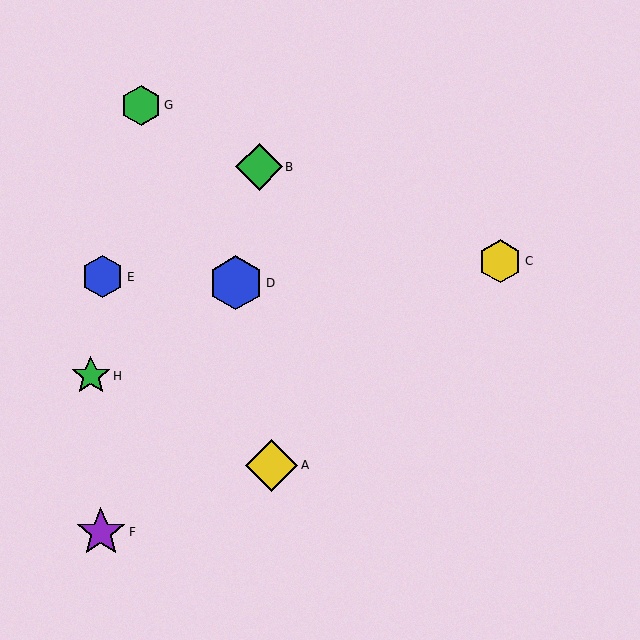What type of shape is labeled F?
Shape F is a purple star.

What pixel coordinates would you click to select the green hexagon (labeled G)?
Click at (141, 105) to select the green hexagon G.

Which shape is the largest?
The blue hexagon (labeled D) is the largest.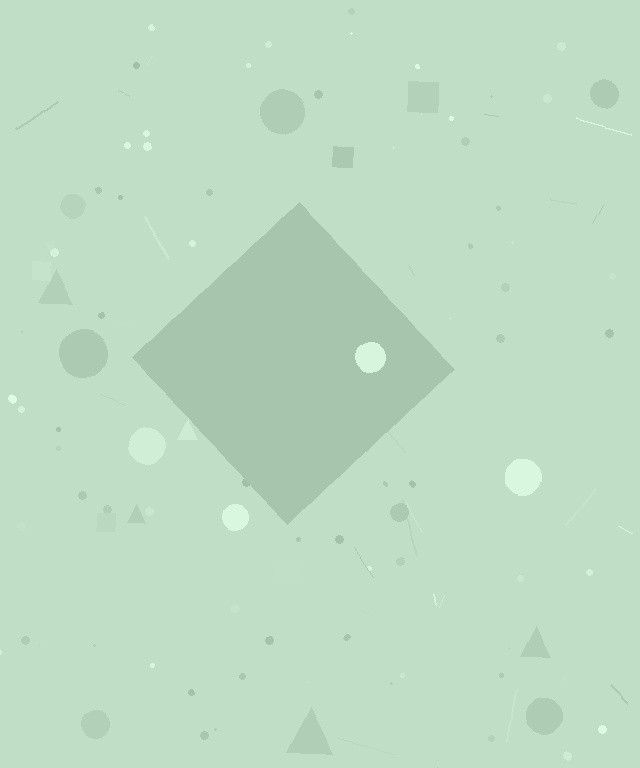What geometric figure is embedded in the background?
A diamond is embedded in the background.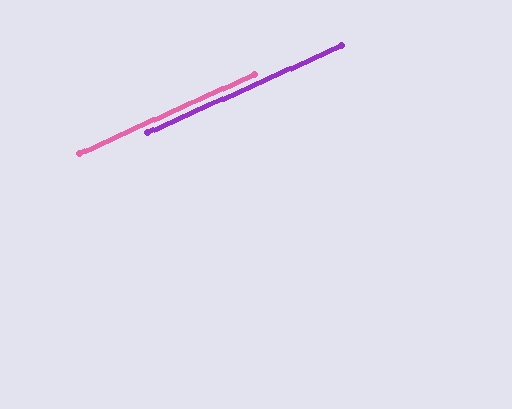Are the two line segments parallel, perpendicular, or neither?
Parallel — their directions differ by only 0.0°.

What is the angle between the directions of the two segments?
Approximately 0 degrees.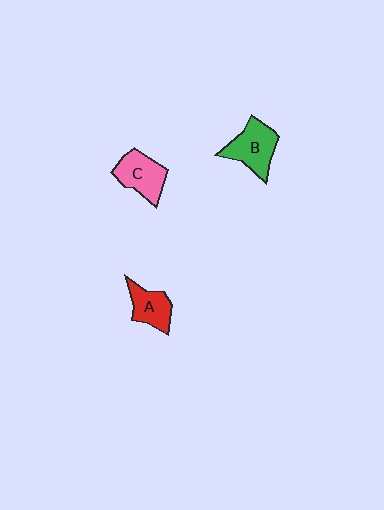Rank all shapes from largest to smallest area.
From largest to smallest: B (green), C (pink), A (red).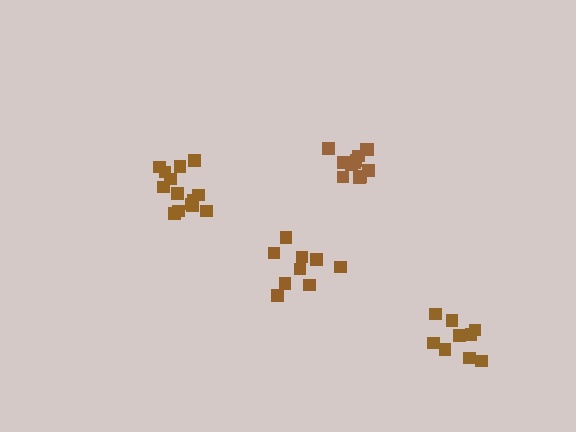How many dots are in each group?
Group 1: 12 dots, Group 2: 14 dots, Group 3: 9 dots, Group 4: 9 dots (44 total).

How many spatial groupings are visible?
There are 4 spatial groupings.